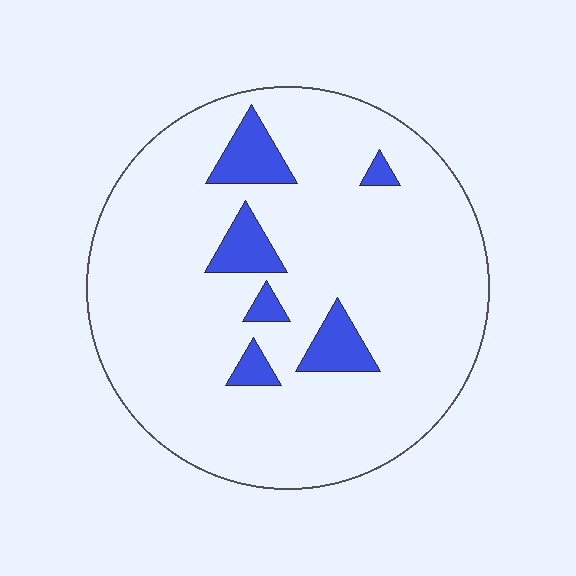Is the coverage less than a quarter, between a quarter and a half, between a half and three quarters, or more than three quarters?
Less than a quarter.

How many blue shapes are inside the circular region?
6.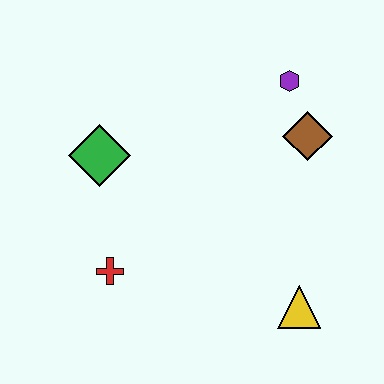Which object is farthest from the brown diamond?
The red cross is farthest from the brown diamond.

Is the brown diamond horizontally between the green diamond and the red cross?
No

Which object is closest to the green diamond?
The red cross is closest to the green diamond.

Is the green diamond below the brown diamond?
Yes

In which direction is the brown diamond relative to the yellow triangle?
The brown diamond is above the yellow triangle.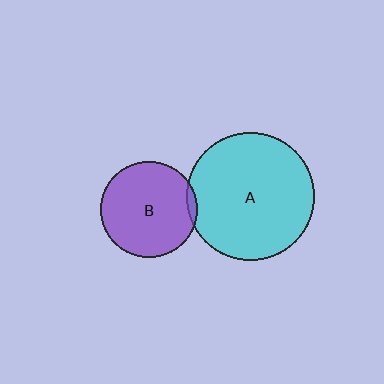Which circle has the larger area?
Circle A (cyan).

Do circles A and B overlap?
Yes.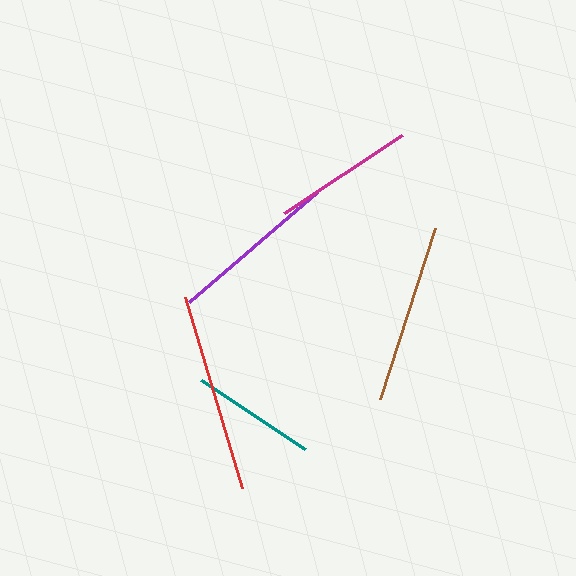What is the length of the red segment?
The red segment is approximately 199 pixels long.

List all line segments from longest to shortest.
From longest to shortest: red, brown, purple, magenta, teal.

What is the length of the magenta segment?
The magenta segment is approximately 141 pixels long.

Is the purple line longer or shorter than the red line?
The red line is longer than the purple line.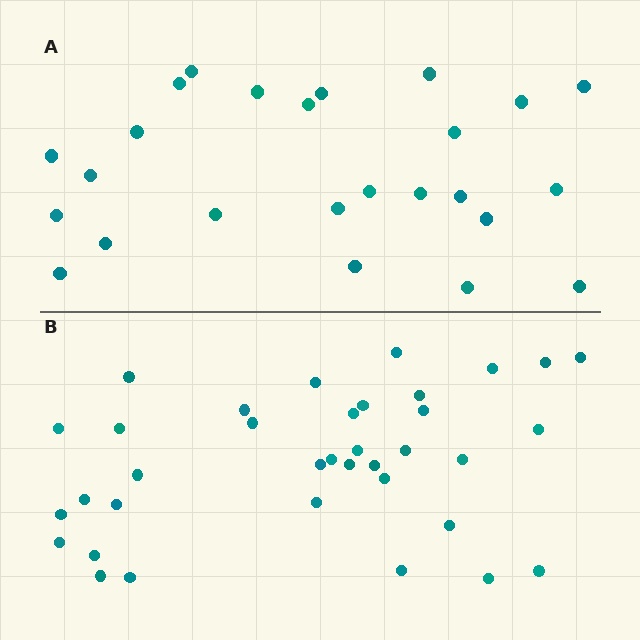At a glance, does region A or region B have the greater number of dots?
Region B (the bottom region) has more dots.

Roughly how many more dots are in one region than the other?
Region B has roughly 12 or so more dots than region A.